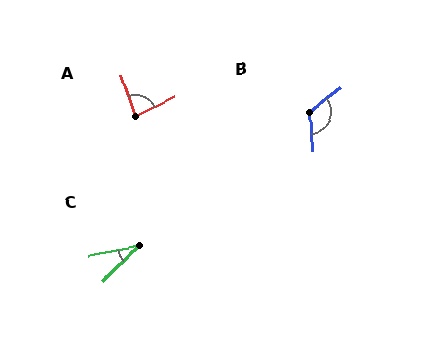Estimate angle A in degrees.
Approximately 82 degrees.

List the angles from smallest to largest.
C (33°), A (82°), B (123°).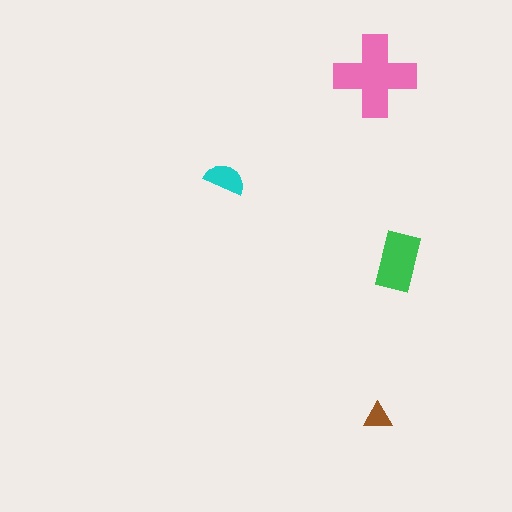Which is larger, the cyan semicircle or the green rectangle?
The green rectangle.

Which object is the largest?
The pink cross.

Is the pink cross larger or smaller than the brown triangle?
Larger.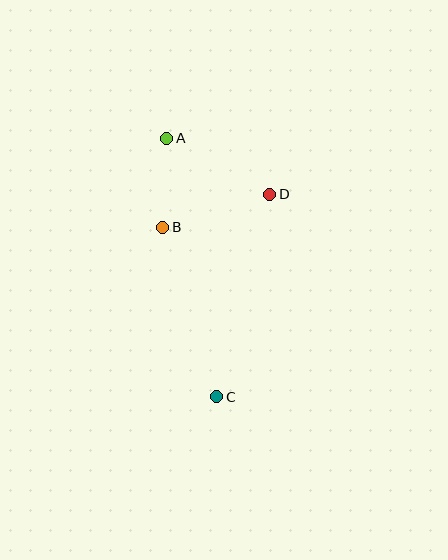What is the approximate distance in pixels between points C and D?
The distance between C and D is approximately 209 pixels.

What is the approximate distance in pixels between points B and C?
The distance between B and C is approximately 178 pixels.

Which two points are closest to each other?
Points A and B are closest to each other.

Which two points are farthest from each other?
Points A and C are farthest from each other.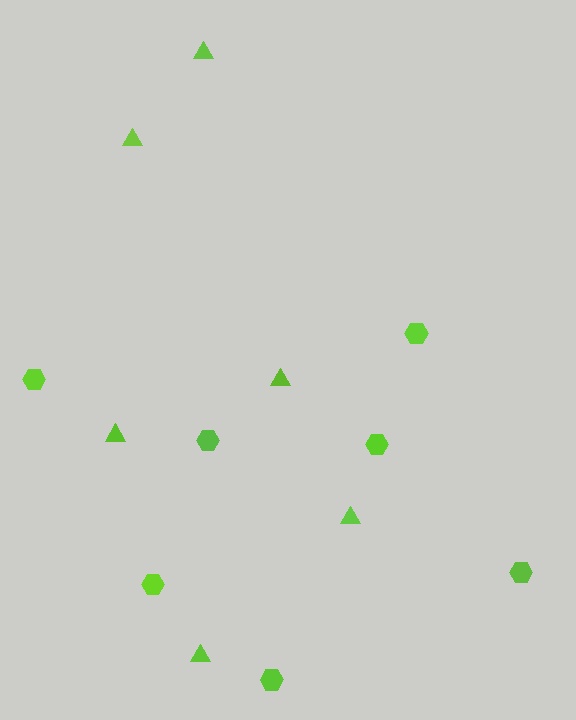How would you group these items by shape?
There are 2 groups: one group of triangles (6) and one group of hexagons (7).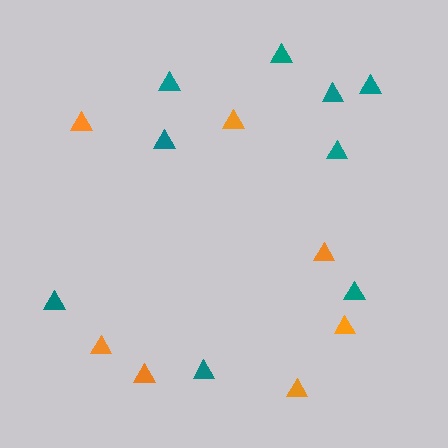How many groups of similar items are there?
There are 2 groups: one group of orange triangles (7) and one group of teal triangles (9).